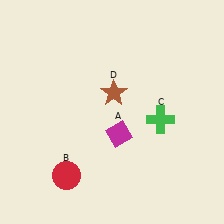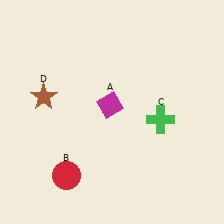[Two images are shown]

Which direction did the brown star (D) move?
The brown star (D) moved left.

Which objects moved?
The objects that moved are: the magenta diamond (A), the brown star (D).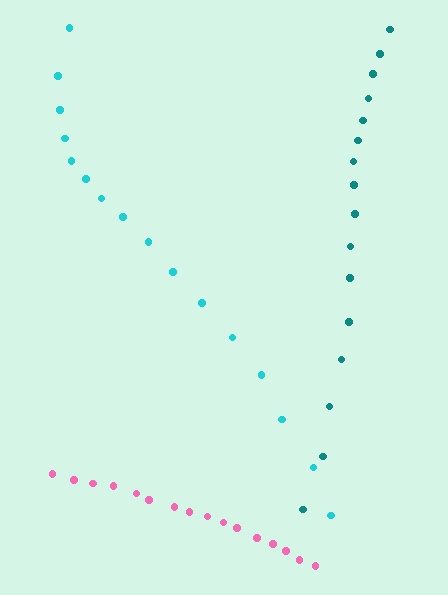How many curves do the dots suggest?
There are 3 distinct paths.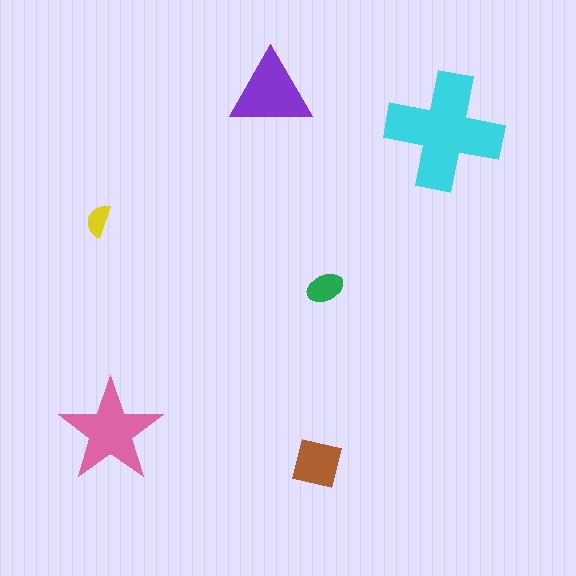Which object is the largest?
The cyan cross.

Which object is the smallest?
The yellow semicircle.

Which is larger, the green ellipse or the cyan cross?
The cyan cross.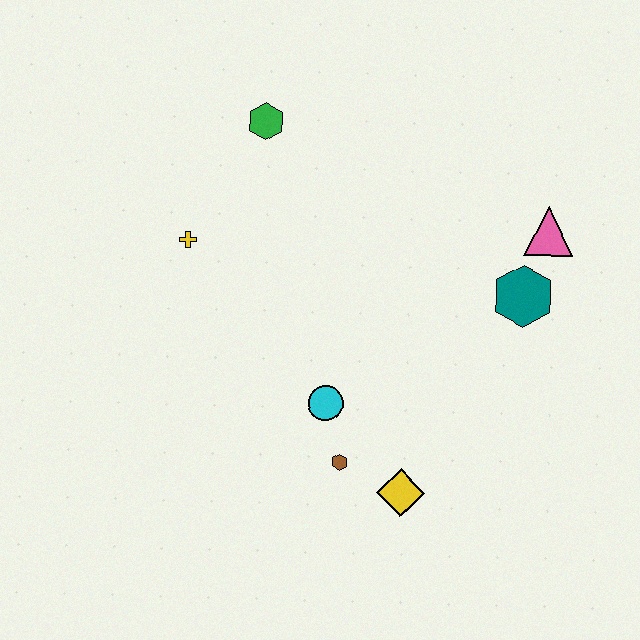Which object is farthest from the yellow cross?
The pink triangle is farthest from the yellow cross.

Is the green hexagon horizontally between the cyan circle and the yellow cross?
Yes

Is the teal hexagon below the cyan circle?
No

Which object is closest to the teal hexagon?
The pink triangle is closest to the teal hexagon.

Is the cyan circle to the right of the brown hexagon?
No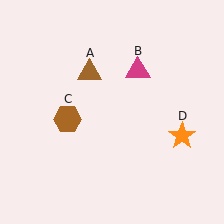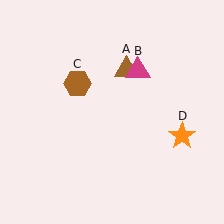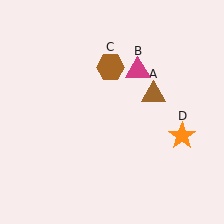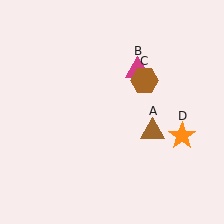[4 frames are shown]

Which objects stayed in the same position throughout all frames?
Magenta triangle (object B) and orange star (object D) remained stationary.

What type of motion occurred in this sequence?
The brown triangle (object A), brown hexagon (object C) rotated clockwise around the center of the scene.